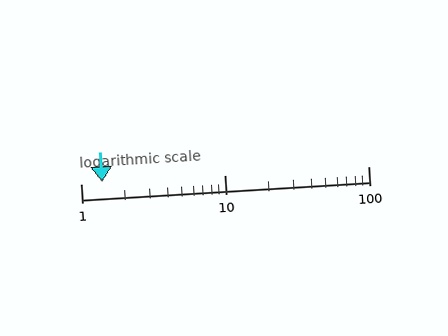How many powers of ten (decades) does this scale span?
The scale spans 2 decades, from 1 to 100.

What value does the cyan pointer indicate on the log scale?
The pointer indicates approximately 1.4.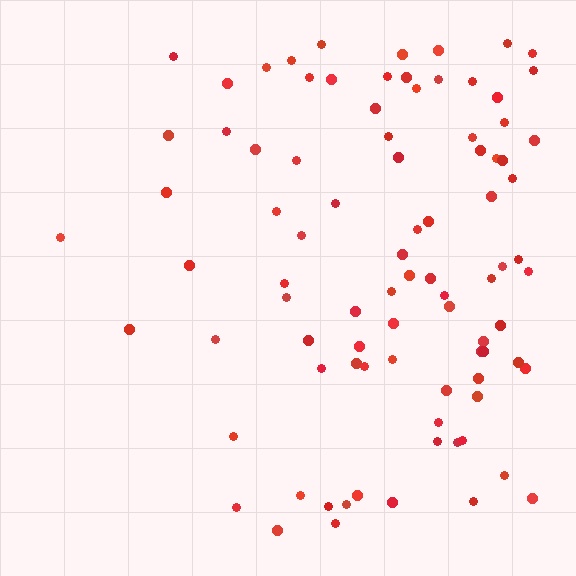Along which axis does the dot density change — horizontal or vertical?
Horizontal.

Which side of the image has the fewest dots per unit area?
The left.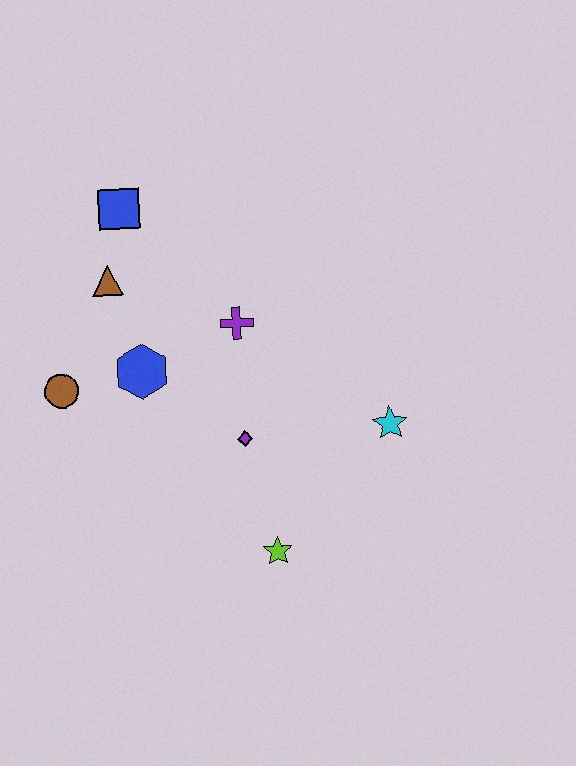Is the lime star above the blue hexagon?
No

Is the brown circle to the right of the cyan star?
No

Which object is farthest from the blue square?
The lime star is farthest from the blue square.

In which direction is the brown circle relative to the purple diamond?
The brown circle is to the left of the purple diamond.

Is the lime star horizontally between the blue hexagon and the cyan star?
Yes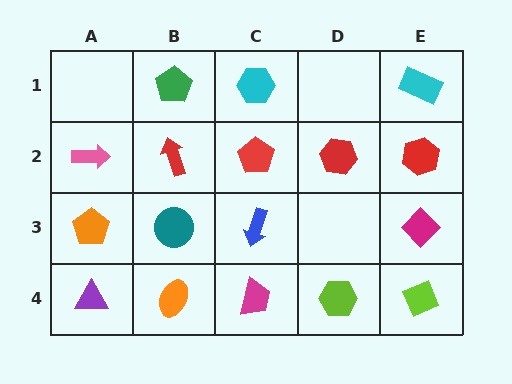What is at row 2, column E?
A red hexagon.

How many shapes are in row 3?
4 shapes.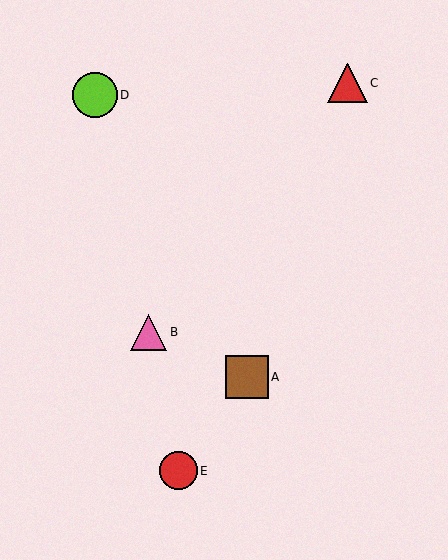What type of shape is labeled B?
Shape B is a pink triangle.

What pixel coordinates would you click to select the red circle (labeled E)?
Click at (178, 471) to select the red circle E.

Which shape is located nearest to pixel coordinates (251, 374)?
The brown square (labeled A) at (247, 377) is nearest to that location.